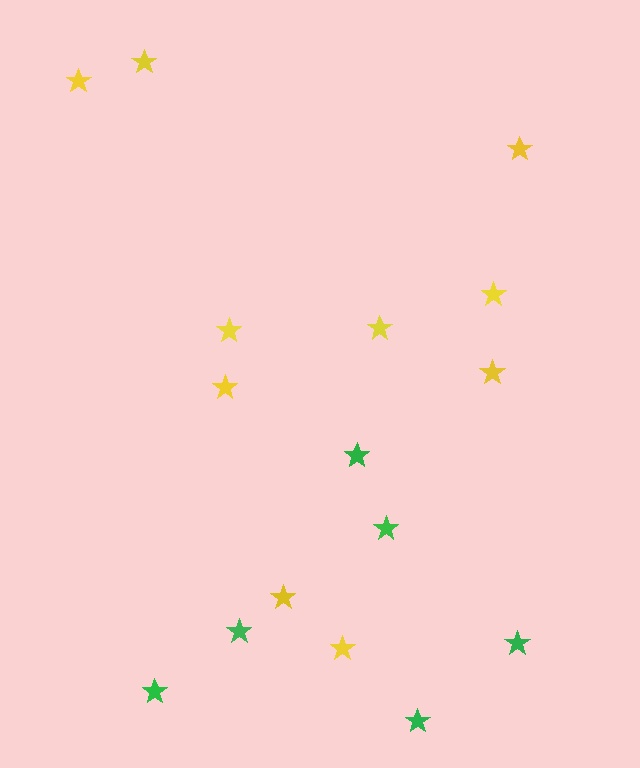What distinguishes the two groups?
There are 2 groups: one group of green stars (6) and one group of yellow stars (10).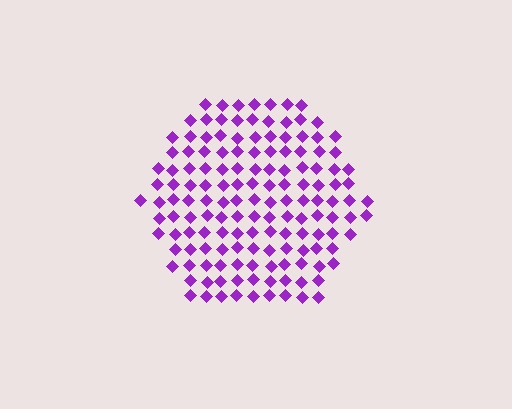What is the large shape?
The large shape is a hexagon.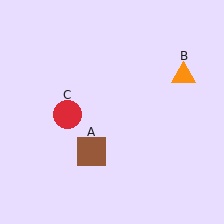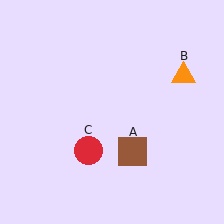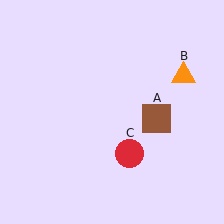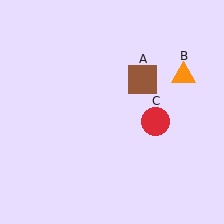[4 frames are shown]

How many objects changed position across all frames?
2 objects changed position: brown square (object A), red circle (object C).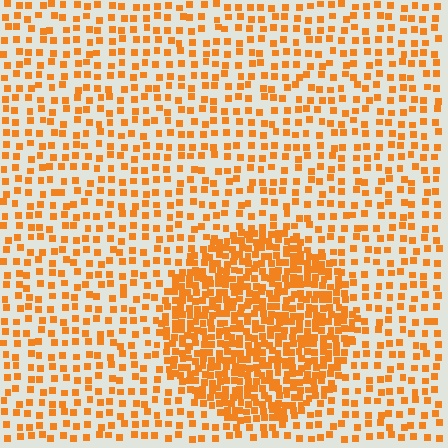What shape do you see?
I see a circle.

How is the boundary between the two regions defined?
The boundary is defined by a change in element density (approximately 2.5x ratio). All elements are the same color, size, and shape.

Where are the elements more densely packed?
The elements are more densely packed inside the circle boundary.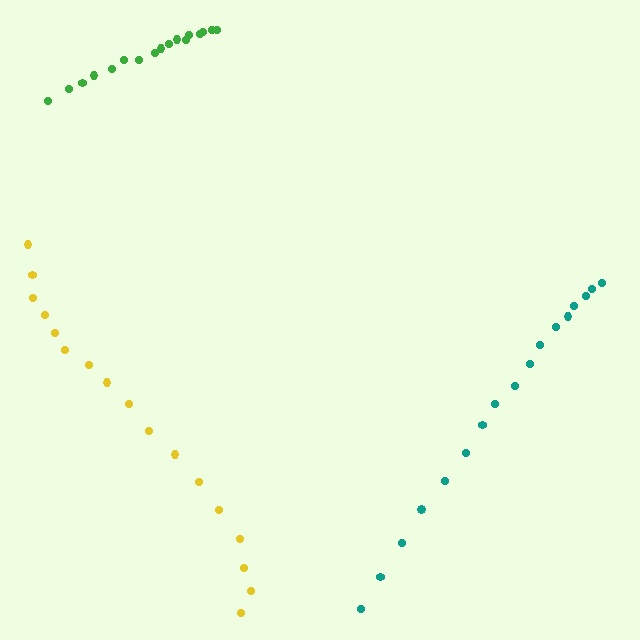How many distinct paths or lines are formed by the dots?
There are 3 distinct paths.